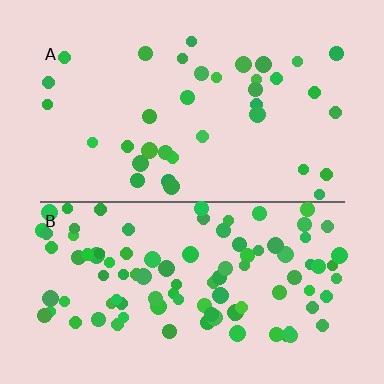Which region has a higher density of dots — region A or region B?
B (the bottom).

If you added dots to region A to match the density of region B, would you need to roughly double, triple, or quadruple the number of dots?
Approximately triple.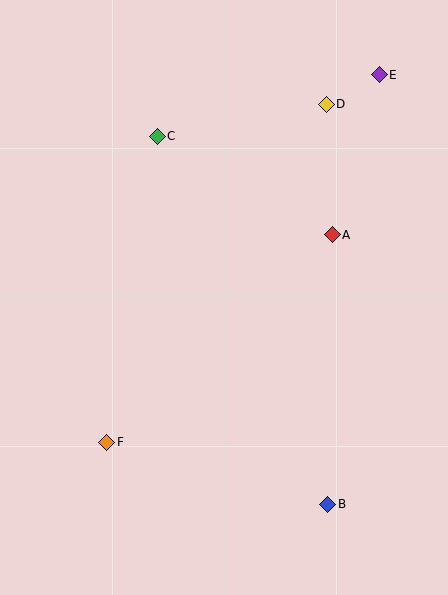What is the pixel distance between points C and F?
The distance between C and F is 310 pixels.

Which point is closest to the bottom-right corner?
Point B is closest to the bottom-right corner.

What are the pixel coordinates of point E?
Point E is at (379, 75).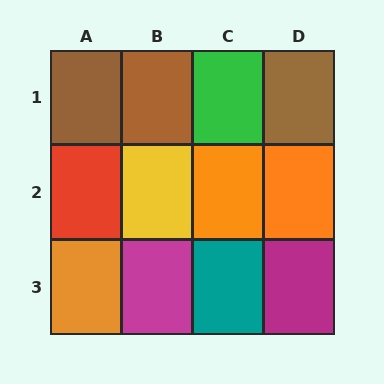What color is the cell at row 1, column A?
Brown.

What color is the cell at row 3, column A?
Orange.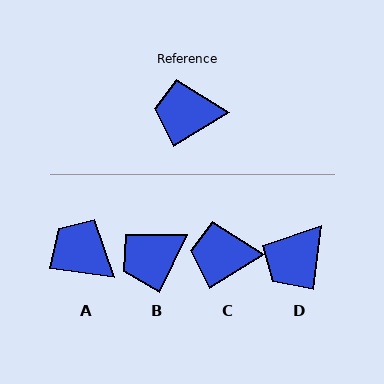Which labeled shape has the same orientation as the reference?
C.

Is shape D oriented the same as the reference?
No, it is off by about 51 degrees.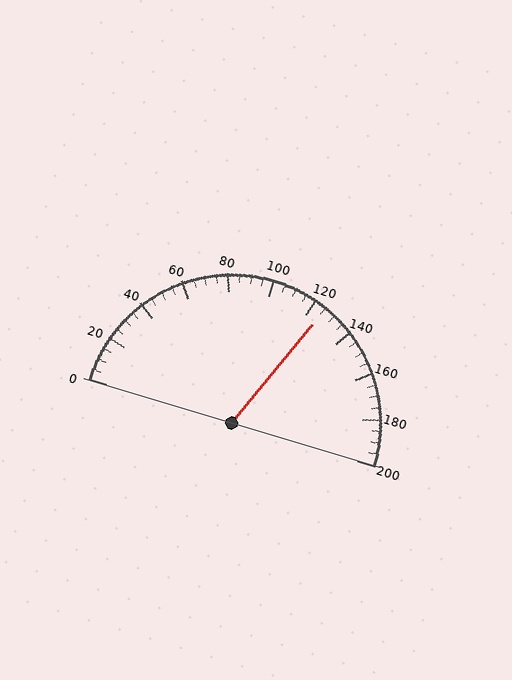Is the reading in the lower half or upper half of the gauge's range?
The reading is in the upper half of the range (0 to 200).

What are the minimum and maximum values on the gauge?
The gauge ranges from 0 to 200.